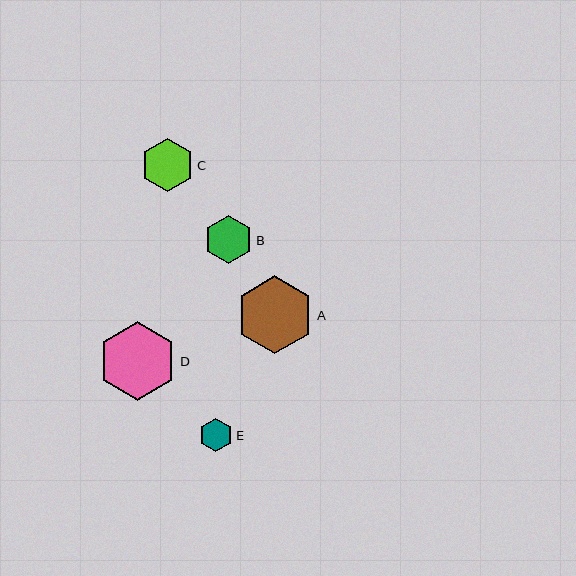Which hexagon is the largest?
Hexagon D is the largest with a size of approximately 79 pixels.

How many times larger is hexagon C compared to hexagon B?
Hexagon C is approximately 1.1 times the size of hexagon B.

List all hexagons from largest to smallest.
From largest to smallest: D, A, C, B, E.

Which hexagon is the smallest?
Hexagon E is the smallest with a size of approximately 33 pixels.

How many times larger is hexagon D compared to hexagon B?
Hexagon D is approximately 1.6 times the size of hexagon B.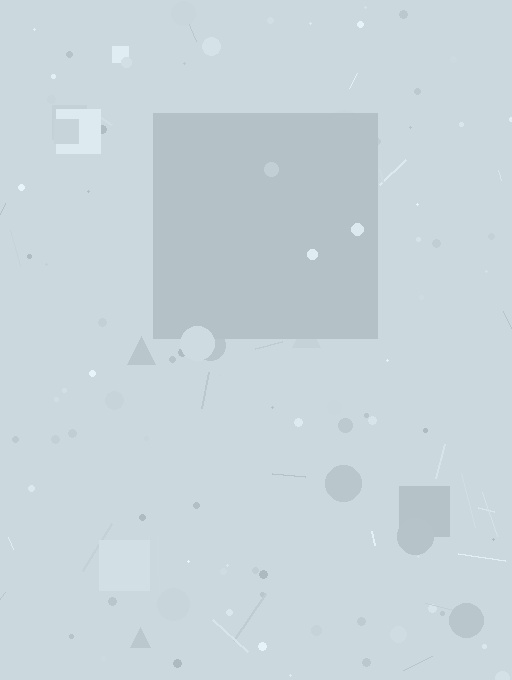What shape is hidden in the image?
A square is hidden in the image.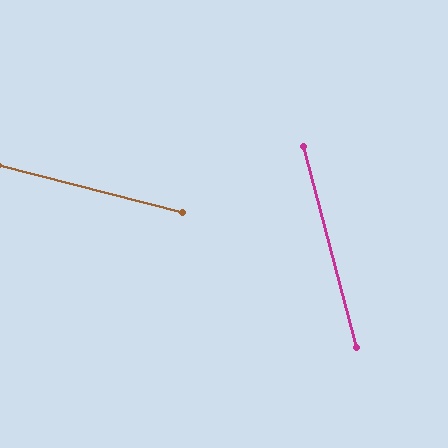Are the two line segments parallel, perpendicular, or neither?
Neither parallel nor perpendicular — they differ by about 61°.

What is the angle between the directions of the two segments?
Approximately 61 degrees.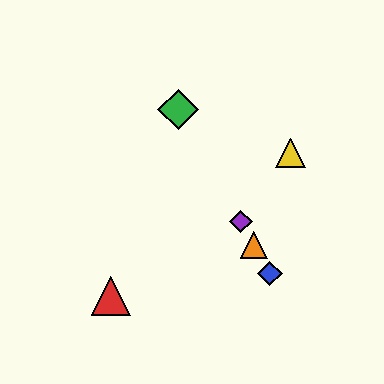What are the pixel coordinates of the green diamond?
The green diamond is at (178, 109).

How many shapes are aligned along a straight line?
4 shapes (the blue diamond, the green diamond, the purple diamond, the orange triangle) are aligned along a straight line.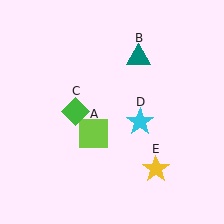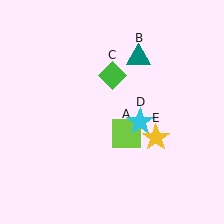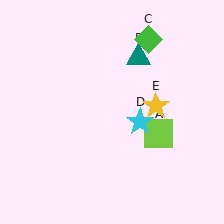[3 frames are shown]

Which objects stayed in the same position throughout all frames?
Teal triangle (object B) and cyan star (object D) remained stationary.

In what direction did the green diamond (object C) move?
The green diamond (object C) moved up and to the right.